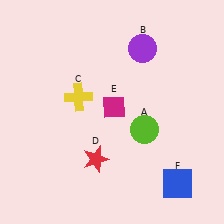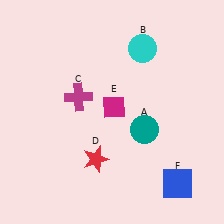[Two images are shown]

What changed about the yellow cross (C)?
In Image 1, C is yellow. In Image 2, it changed to magenta.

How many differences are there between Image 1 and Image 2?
There are 3 differences between the two images.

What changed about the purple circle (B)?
In Image 1, B is purple. In Image 2, it changed to cyan.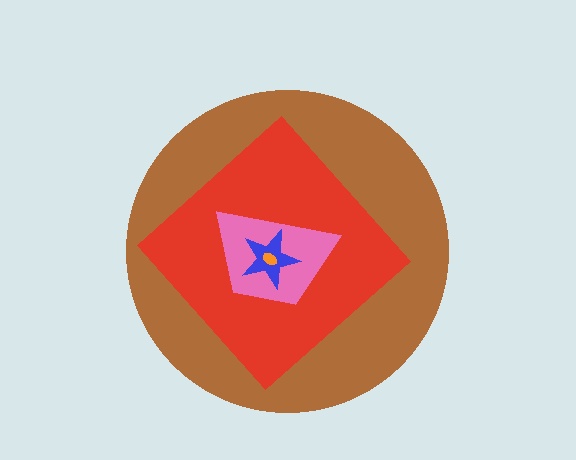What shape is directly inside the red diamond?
The pink trapezoid.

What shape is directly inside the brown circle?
The red diamond.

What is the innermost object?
The orange ellipse.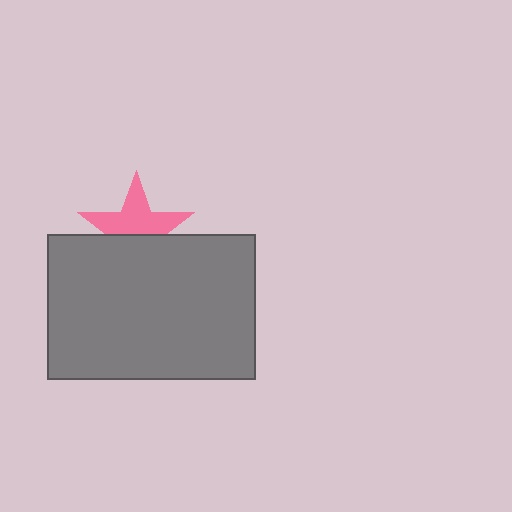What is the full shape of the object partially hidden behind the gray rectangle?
The partially hidden object is a pink star.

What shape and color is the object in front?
The object in front is a gray rectangle.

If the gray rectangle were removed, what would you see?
You would see the complete pink star.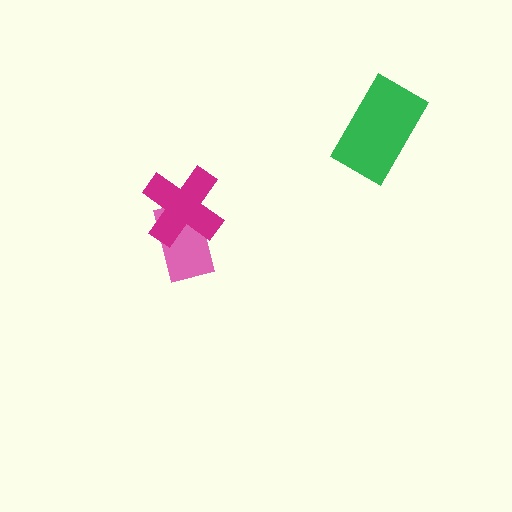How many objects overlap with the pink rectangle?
1 object overlaps with the pink rectangle.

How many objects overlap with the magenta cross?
1 object overlaps with the magenta cross.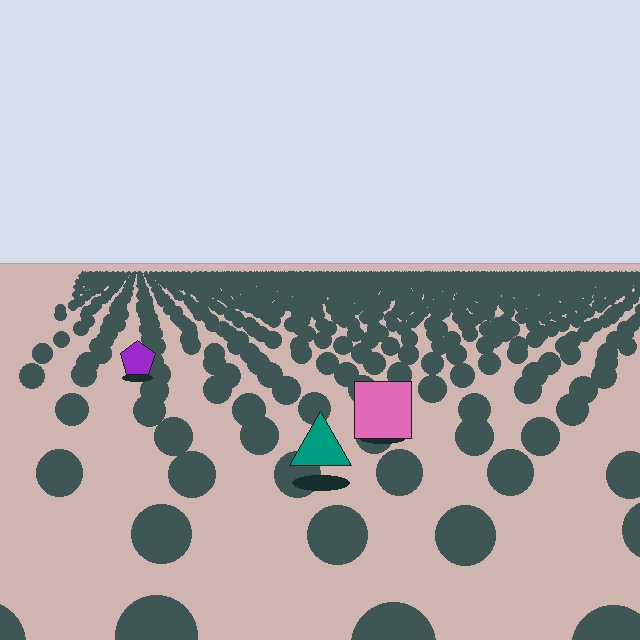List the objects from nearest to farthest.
From nearest to farthest: the teal triangle, the pink square, the purple pentagon.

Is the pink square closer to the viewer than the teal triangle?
No. The teal triangle is closer — you can tell from the texture gradient: the ground texture is coarser near it.